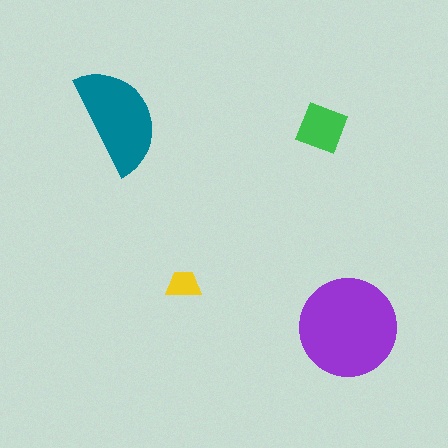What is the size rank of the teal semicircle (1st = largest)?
2nd.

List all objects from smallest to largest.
The yellow trapezoid, the green square, the teal semicircle, the purple circle.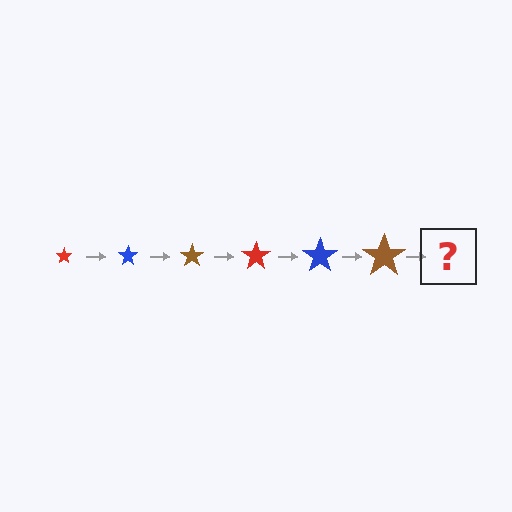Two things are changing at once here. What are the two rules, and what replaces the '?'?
The two rules are that the star grows larger each step and the color cycles through red, blue, and brown. The '?' should be a red star, larger than the previous one.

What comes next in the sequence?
The next element should be a red star, larger than the previous one.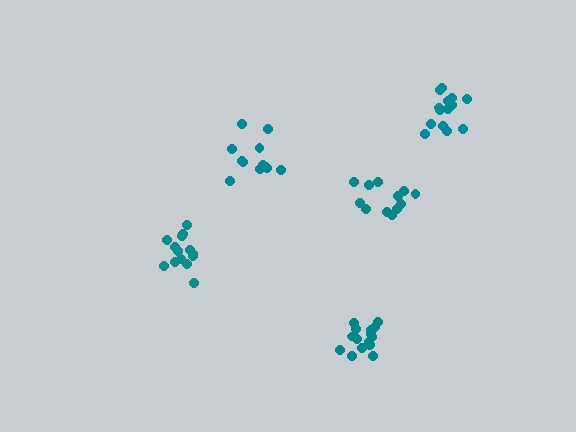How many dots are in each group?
Group 1: 12 dots, Group 2: 15 dots, Group 3: 14 dots, Group 4: 12 dots, Group 5: 14 dots (67 total).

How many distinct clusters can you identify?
There are 5 distinct clusters.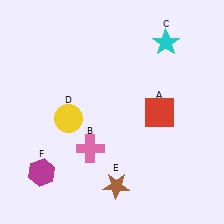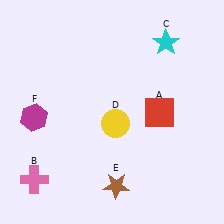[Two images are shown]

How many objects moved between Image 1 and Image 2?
3 objects moved between the two images.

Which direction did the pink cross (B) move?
The pink cross (B) moved left.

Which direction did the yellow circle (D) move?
The yellow circle (D) moved right.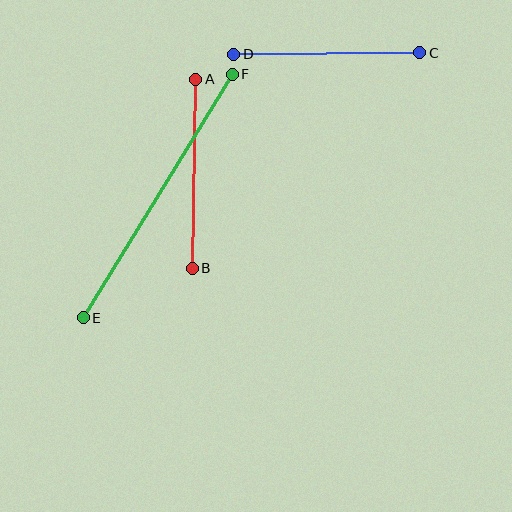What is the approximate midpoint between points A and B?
The midpoint is at approximately (194, 174) pixels.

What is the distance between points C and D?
The distance is approximately 186 pixels.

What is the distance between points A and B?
The distance is approximately 189 pixels.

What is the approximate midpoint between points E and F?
The midpoint is at approximately (158, 196) pixels.